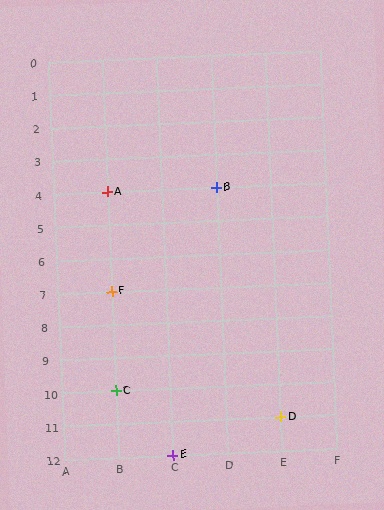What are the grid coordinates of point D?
Point D is at grid coordinates (E, 11).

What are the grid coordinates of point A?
Point A is at grid coordinates (B, 4).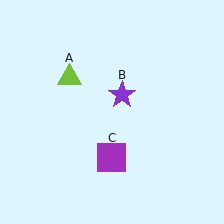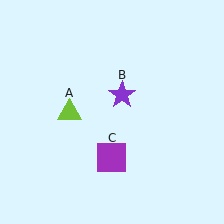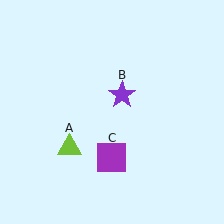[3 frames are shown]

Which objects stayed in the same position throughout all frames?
Purple star (object B) and purple square (object C) remained stationary.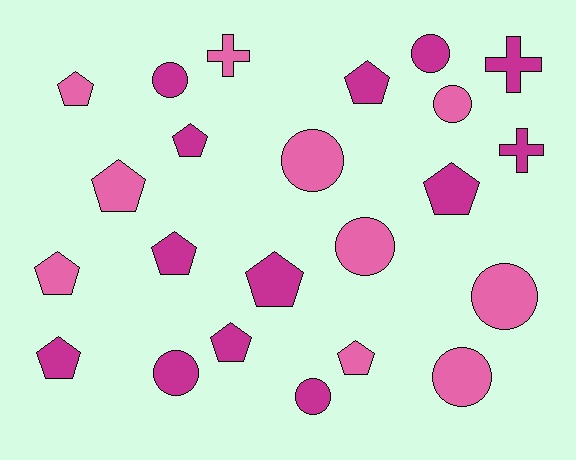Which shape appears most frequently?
Pentagon, with 11 objects.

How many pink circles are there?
There are 5 pink circles.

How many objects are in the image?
There are 23 objects.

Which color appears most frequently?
Magenta, with 13 objects.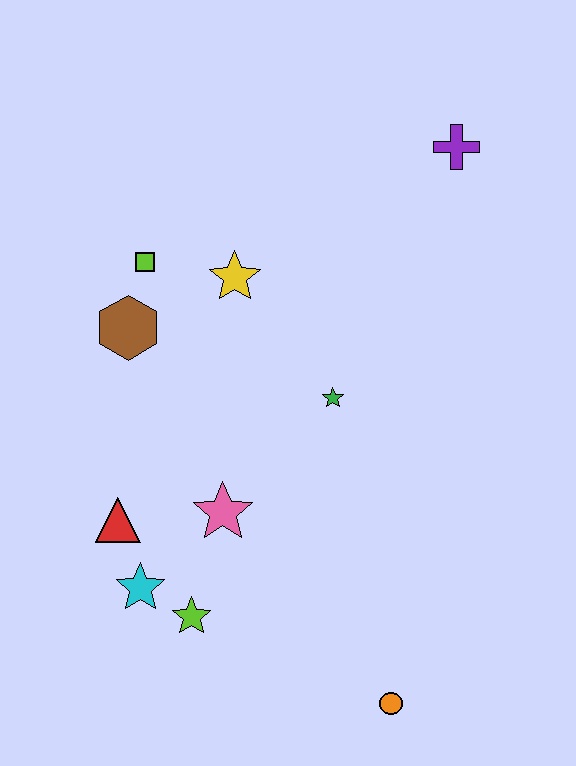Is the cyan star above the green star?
No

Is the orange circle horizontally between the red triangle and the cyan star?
No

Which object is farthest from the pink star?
The purple cross is farthest from the pink star.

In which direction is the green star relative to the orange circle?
The green star is above the orange circle.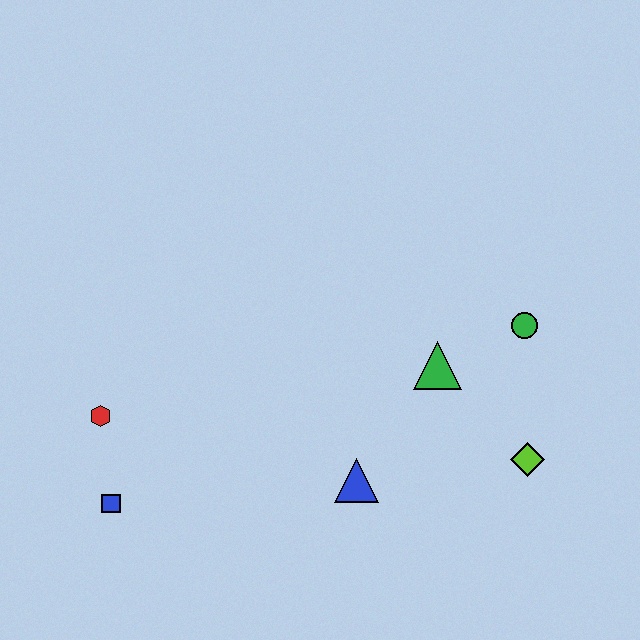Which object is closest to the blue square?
The red hexagon is closest to the blue square.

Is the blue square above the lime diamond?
No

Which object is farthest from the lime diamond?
The red hexagon is farthest from the lime diamond.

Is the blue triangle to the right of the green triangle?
No